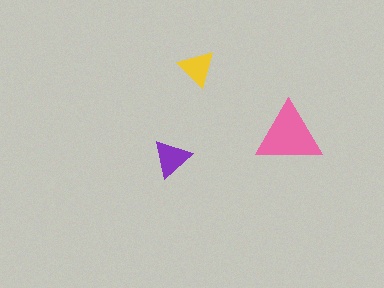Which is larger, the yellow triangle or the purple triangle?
The purple one.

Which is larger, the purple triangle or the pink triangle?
The pink one.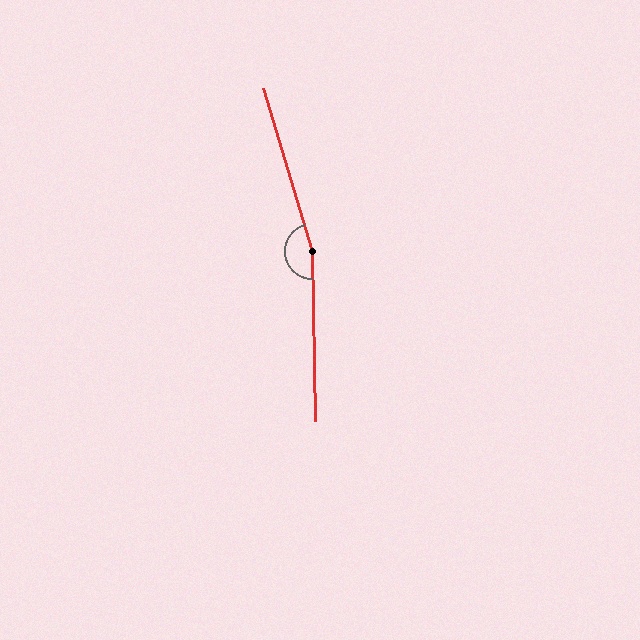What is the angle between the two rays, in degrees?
Approximately 165 degrees.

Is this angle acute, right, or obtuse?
It is obtuse.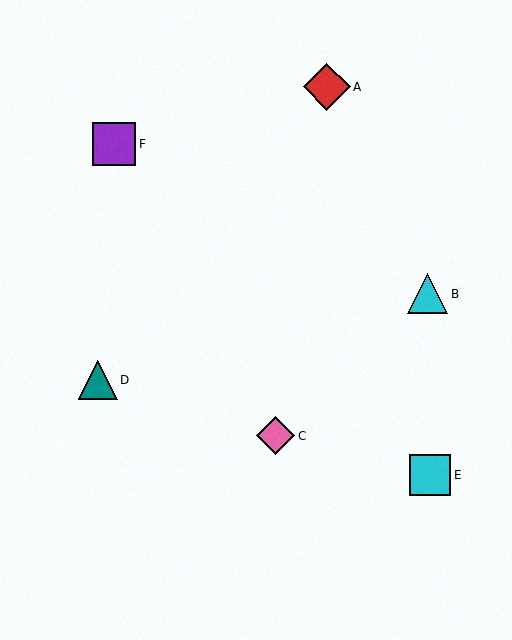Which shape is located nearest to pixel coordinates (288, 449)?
The pink diamond (labeled C) at (276, 436) is nearest to that location.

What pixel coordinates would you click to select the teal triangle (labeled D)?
Click at (98, 380) to select the teal triangle D.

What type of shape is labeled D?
Shape D is a teal triangle.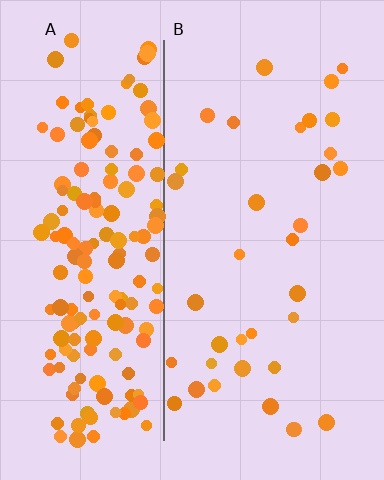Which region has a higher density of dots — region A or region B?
A (the left).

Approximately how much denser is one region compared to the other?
Approximately 4.9× — region A over region B.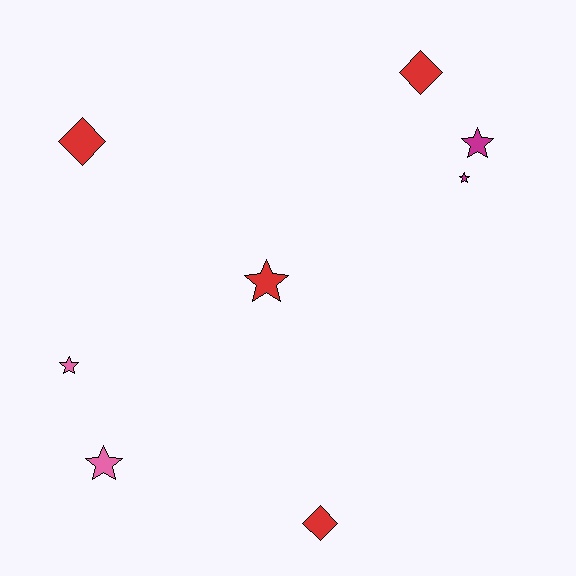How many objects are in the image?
There are 8 objects.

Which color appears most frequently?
Red, with 4 objects.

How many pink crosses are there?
There are no pink crosses.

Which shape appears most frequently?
Star, with 5 objects.